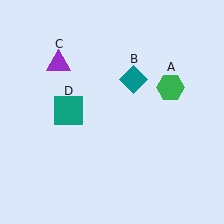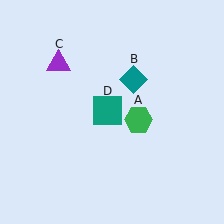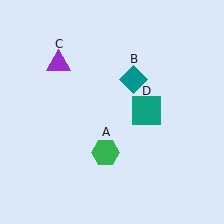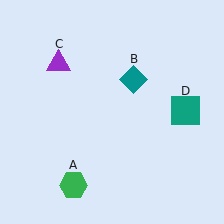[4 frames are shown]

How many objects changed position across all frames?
2 objects changed position: green hexagon (object A), teal square (object D).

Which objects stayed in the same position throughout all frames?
Teal diamond (object B) and purple triangle (object C) remained stationary.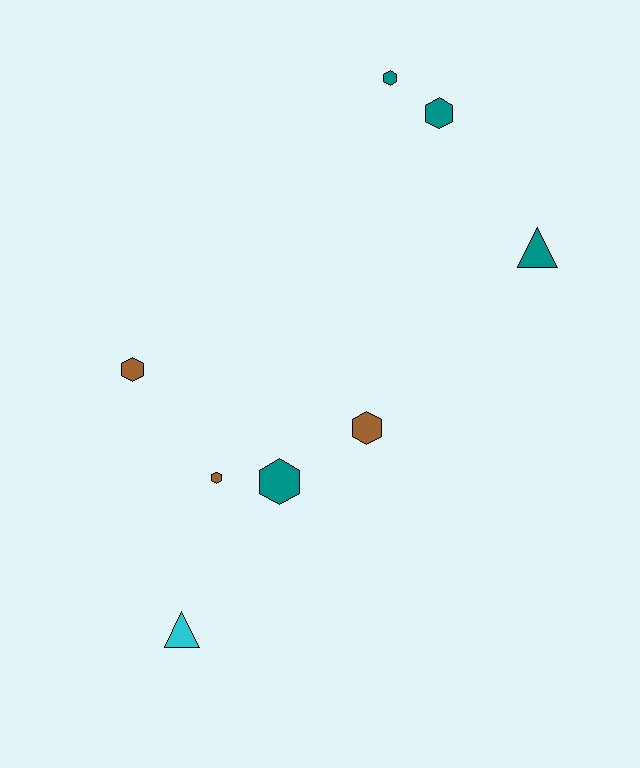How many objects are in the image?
There are 8 objects.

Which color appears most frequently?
Teal, with 4 objects.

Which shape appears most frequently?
Hexagon, with 6 objects.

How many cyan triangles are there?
There is 1 cyan triangle.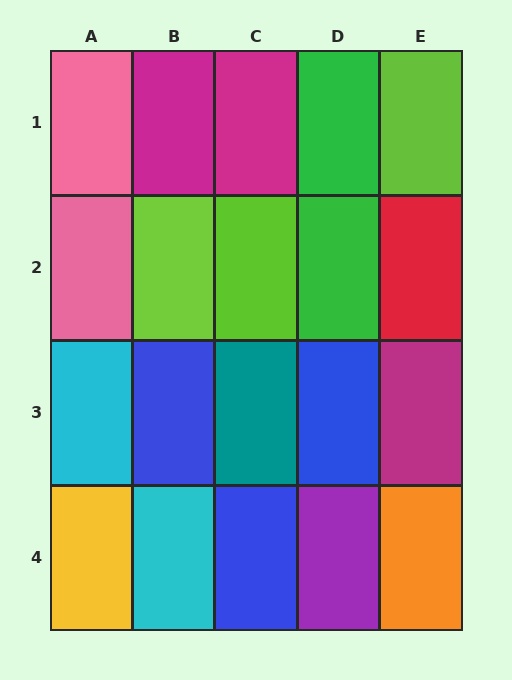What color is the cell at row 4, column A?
Yellow.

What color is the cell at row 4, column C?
Blue.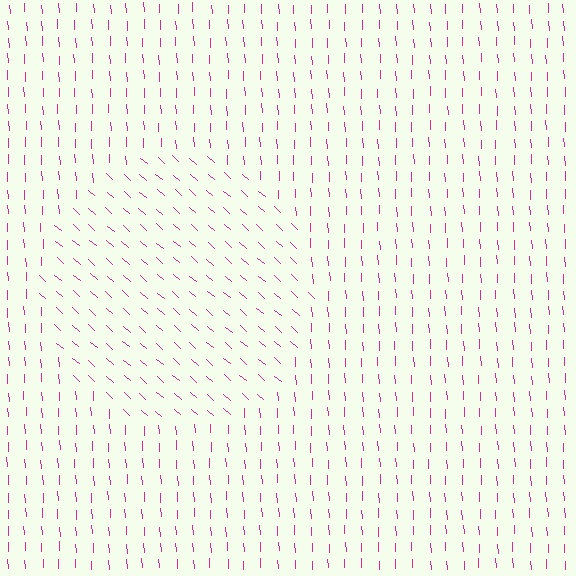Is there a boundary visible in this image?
Yes, there is a texture boundary formed by a change in line orientation.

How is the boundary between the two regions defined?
The boundary is defined purely by a change in line orientation (approximately 45 degrees difference). All lines are the same color and thickness.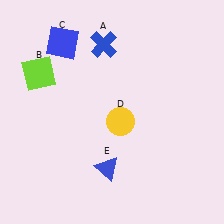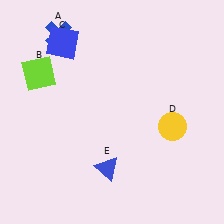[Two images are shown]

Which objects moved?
The objects that moved are: the blue cross (A), the yellow circle (D).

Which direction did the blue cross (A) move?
The blue cross (A) moved left.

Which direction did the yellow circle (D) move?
The yellow circle (D) moved right.